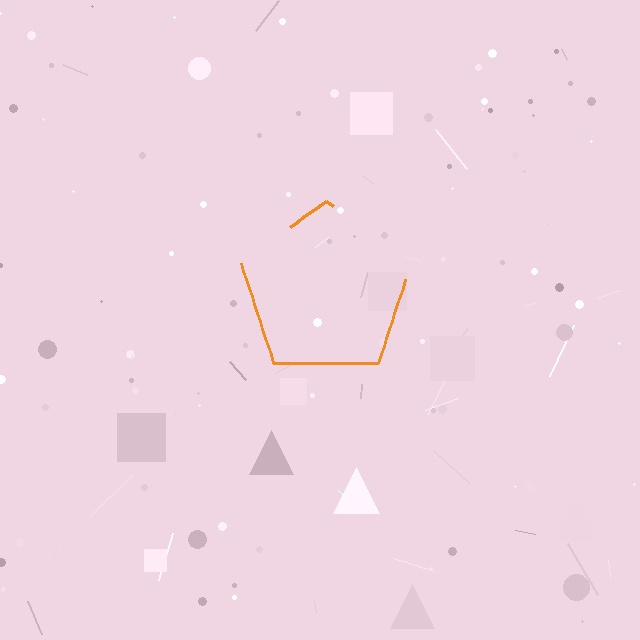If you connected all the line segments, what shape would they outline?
They would outline a pentagon.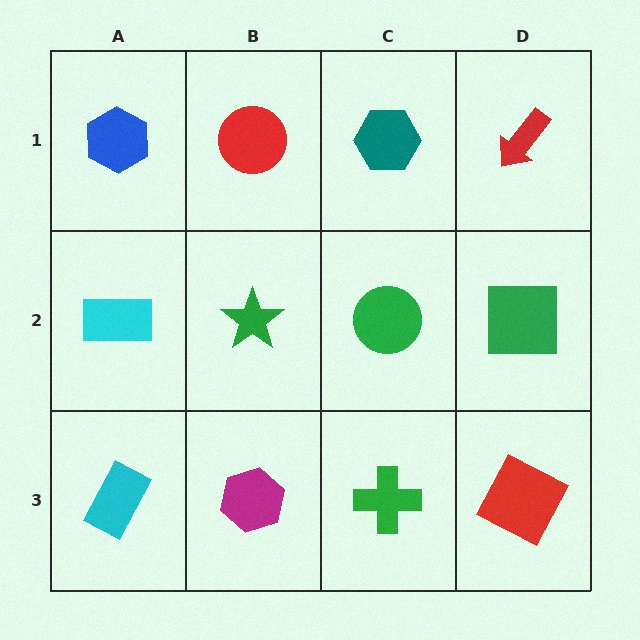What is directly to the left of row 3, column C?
A magenta hexagon.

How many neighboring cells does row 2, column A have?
3.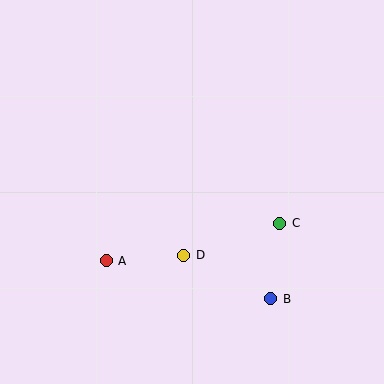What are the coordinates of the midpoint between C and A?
The midpoint between C and A is at (193, 242).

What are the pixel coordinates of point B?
Point B is at (271, 299).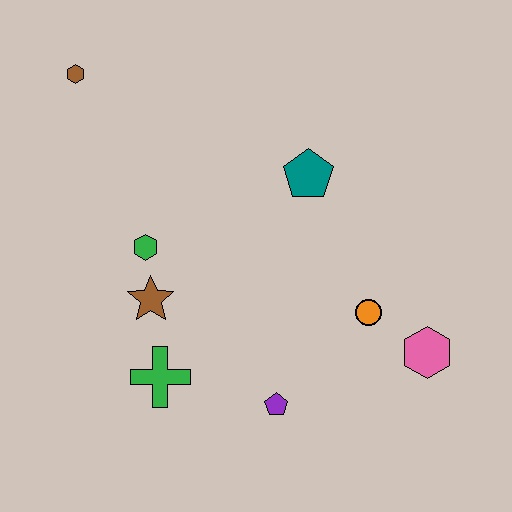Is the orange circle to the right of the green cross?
Yes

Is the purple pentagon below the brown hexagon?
Yes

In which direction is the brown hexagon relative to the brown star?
The brown hexagon is above the brown star.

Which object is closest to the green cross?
The brown star is closest to the green cross.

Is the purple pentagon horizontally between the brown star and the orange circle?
Yes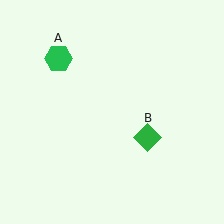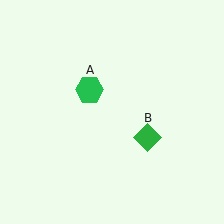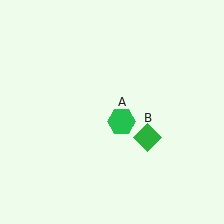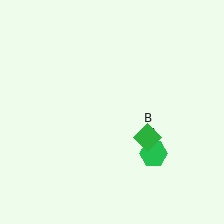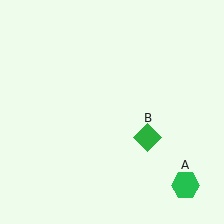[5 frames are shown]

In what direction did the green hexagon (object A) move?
The green hexagon (object A) moved down and to the right.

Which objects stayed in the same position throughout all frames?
Green diamond (object B) remained stationary.